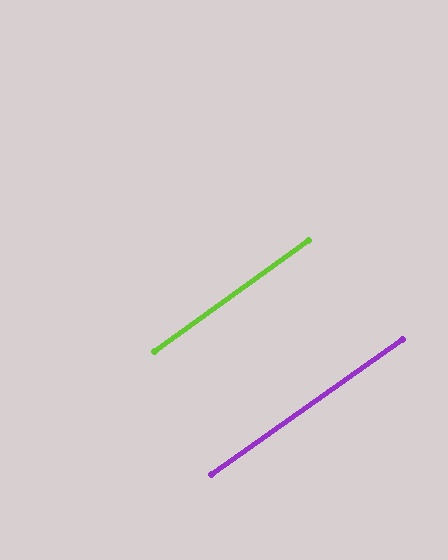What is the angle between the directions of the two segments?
Approximately 0 degrees.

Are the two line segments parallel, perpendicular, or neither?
Parallel — their directions differ by only 0.4°.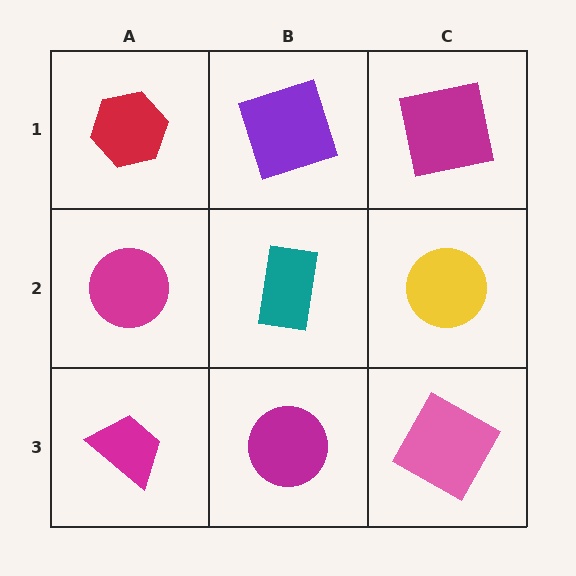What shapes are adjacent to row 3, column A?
A magenta circle (row 2, column A), a magenta circle (row 3, column B).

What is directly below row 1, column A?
A magenta circle.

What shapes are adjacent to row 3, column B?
A teal rectangle (row 2, column B), a magenta trapezoid (row 3, column A), a pink square (row 3, column C).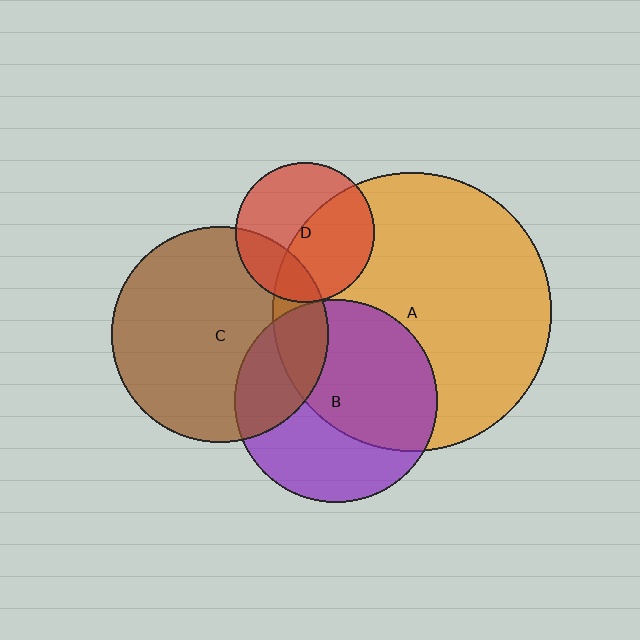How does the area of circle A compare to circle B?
Approximately 1.9 times.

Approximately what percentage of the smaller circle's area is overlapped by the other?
Approximately 25%.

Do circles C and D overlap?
Yes.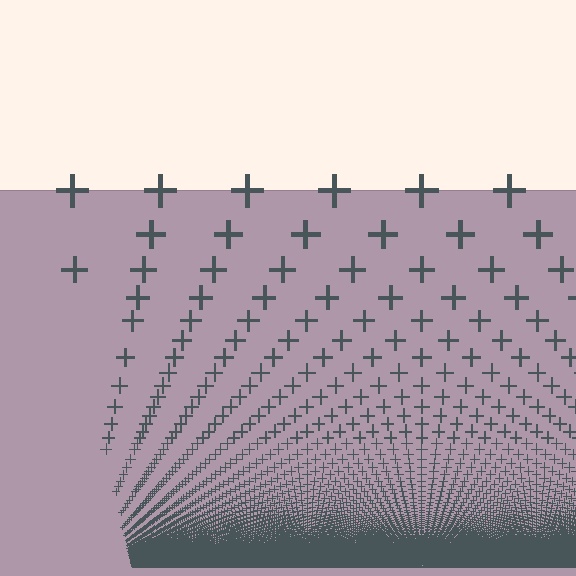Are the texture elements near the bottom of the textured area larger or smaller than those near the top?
Smaller. The gradient is inverted — elements near the bottom are smaller and denser.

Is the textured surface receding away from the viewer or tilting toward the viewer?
The surface appears to tilt toward the viewer. Texture elements get larger and sparser toward the top.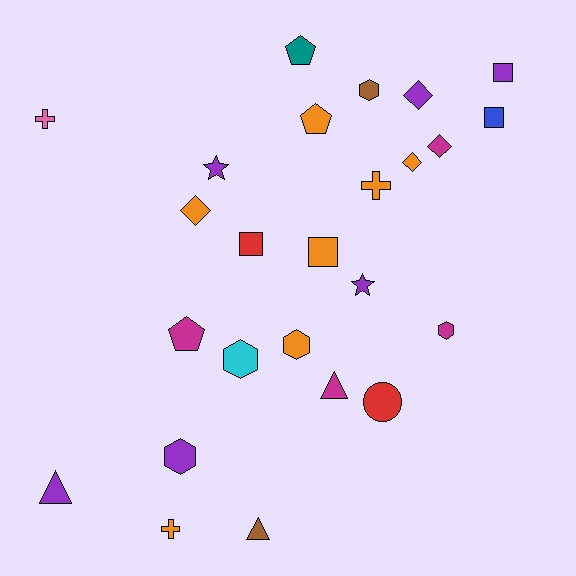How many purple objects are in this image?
There are 6 purple objects.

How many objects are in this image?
There are 25 objects.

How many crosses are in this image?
There are 3 crosses.